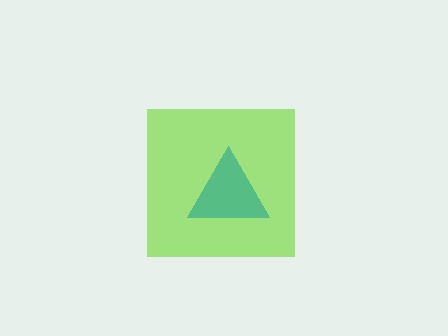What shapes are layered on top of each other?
The layered shapes are: a lime square, a teal triangle.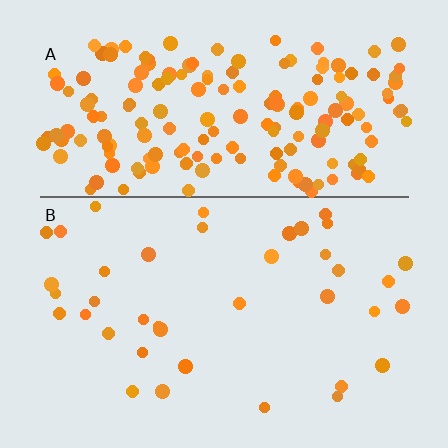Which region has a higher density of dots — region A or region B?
A (the top).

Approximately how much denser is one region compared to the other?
Approximately 4.8× — region A over region B.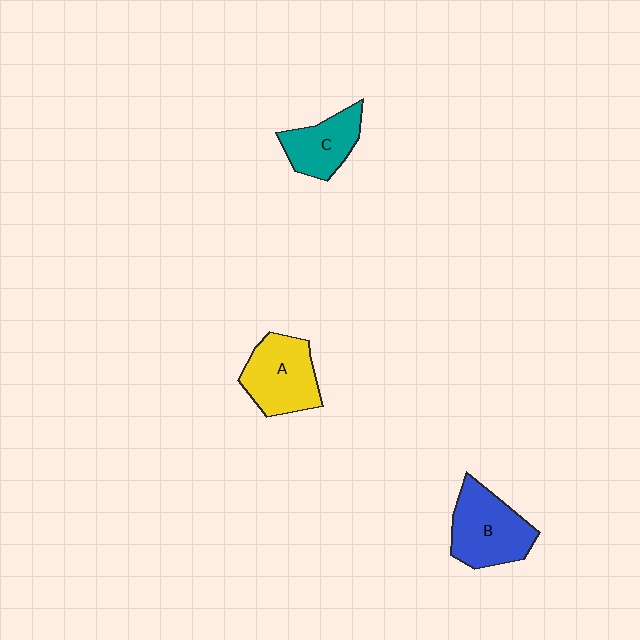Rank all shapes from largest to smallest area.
From largest to smallest: B (blue), A (yellow), C (teal).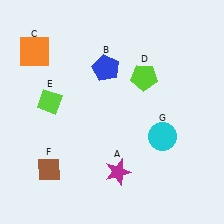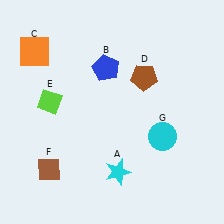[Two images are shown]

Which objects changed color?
A changed from magenta to cyan. D changed from lime to brown.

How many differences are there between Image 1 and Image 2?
There are 2 differences between the two images.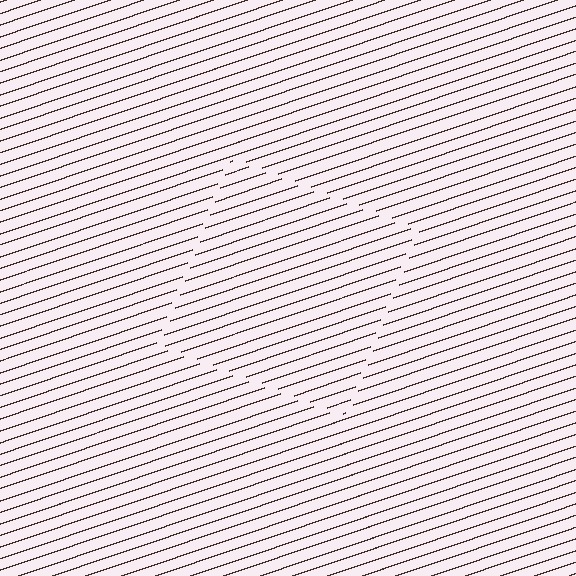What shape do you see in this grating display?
An illusory square. The interior of the shape contains the same grating, shifted by half a period — the contour is defined by the phase discontinuity where line-ends from the inner and outer gratings abut.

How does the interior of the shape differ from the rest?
The interior of the shape contains the same grating, shifted by half a period — the contour is defined by the phase discontinuity where line-ends from the inner and outer gratings abut.